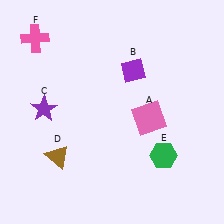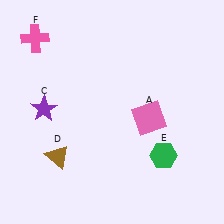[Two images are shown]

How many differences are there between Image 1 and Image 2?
There is 1 difference between the two images.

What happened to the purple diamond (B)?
The purple diamond (B) was removed in Image 2. It was in the top-right area of Image 1.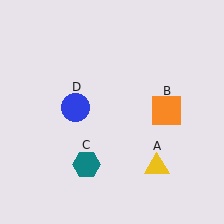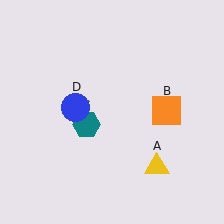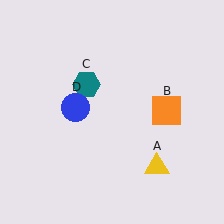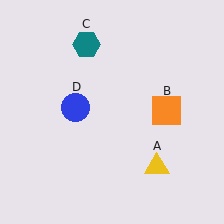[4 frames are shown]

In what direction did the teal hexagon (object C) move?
The teal hexagon (object C) moved up.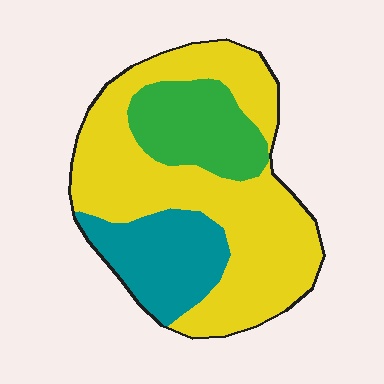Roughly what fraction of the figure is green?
Green takes up about one fifth (1/5) of the figure.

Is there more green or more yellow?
Yellow.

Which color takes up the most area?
Yellow, at roughly 60%.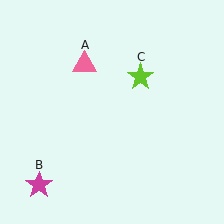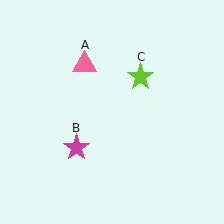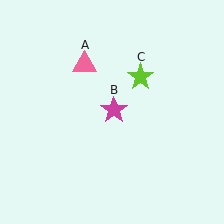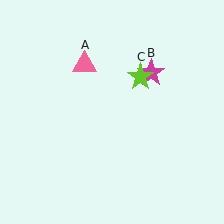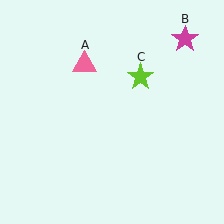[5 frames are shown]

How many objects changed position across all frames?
1 object changed position: magenta star (object B).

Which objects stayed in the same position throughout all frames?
Pink triangle (object A) and lime star (object C) remained stationary.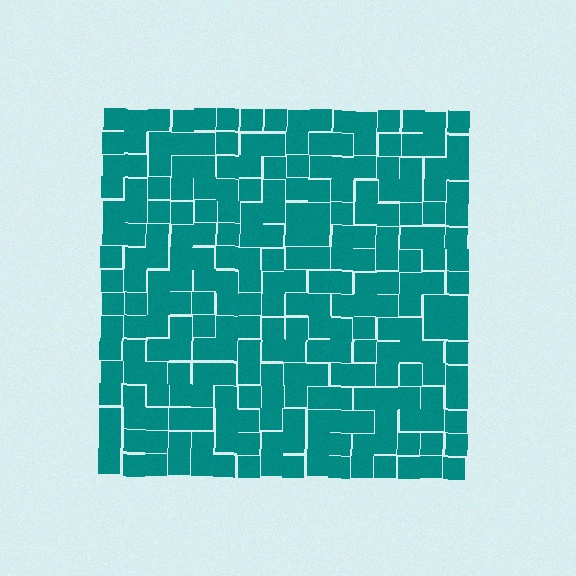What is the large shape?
The large shape is a square.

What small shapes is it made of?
It is made of small squares.